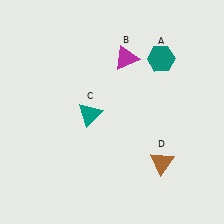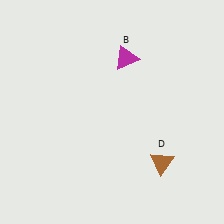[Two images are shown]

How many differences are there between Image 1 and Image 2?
There are 2 differences between the two images.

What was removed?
The teal hexagon (A), the teal triangle (C) were removed in Image 2.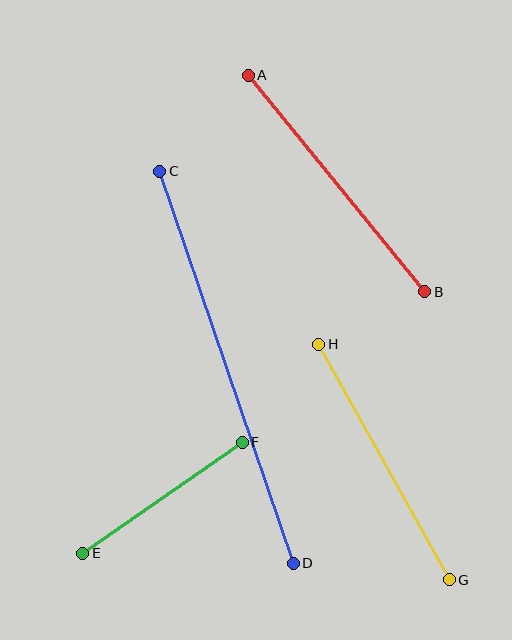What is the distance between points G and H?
The distance is approximately 269 pixels.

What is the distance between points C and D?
The distance is approximately 414 pixels.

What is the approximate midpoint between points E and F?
The midpoint is at approximately (163, 498) pixels.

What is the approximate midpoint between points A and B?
The midpoint is at approximately (336, 183) pixels.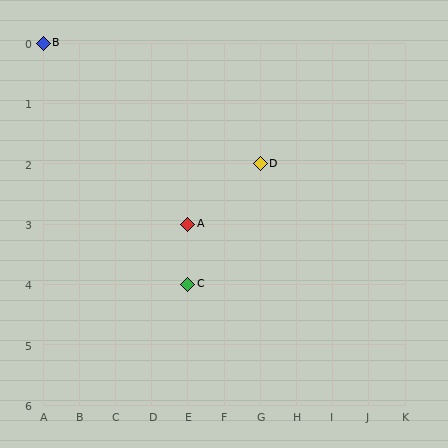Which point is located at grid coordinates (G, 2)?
Point D is at (G, 2).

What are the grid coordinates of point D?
Point D is at grid coordinates (G, 2).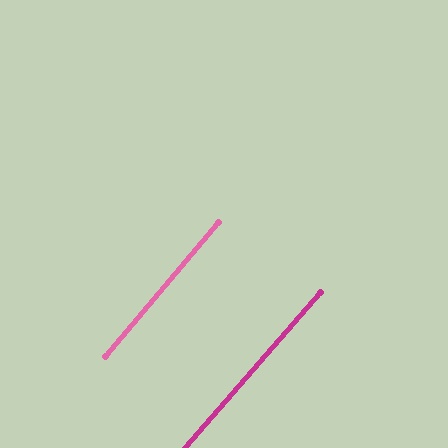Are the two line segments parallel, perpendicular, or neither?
Parallel — their directions differ by only 0.9°.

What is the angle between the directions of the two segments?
Approximately 1 degree.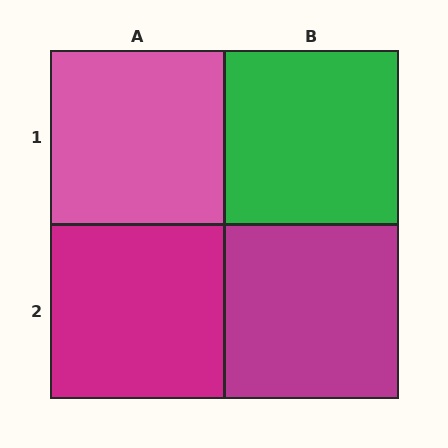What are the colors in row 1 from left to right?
Pink, green.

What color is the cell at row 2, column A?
Magenta.